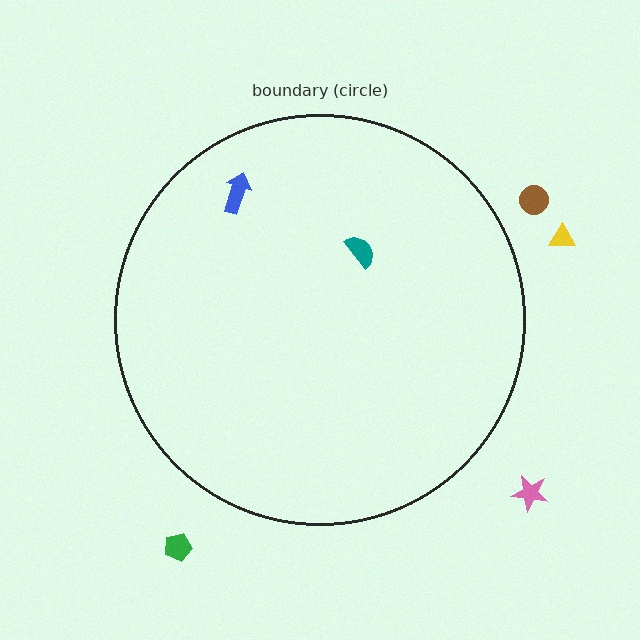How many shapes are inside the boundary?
2 inside, 4 outside.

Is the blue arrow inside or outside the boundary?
Inside.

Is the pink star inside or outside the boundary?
Outside.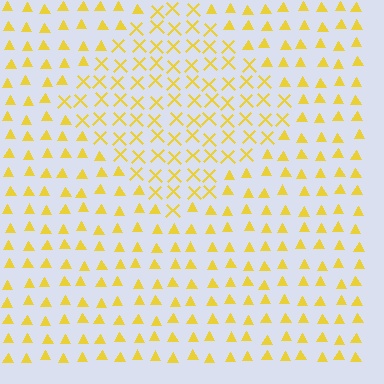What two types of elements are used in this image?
The image uses X marks inside the diamond region and triangles outside it.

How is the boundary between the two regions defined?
The boundary is defined by a change in element shape: X marks inside vs. triangles outside. All elements share the same color and spacing.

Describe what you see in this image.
The image is filled with small yellow elements arranged in a uniform grid. A diamond-shaped region contains X marks, while the surrounding area contains triangles. The boundary is defined purely by the change in element shape.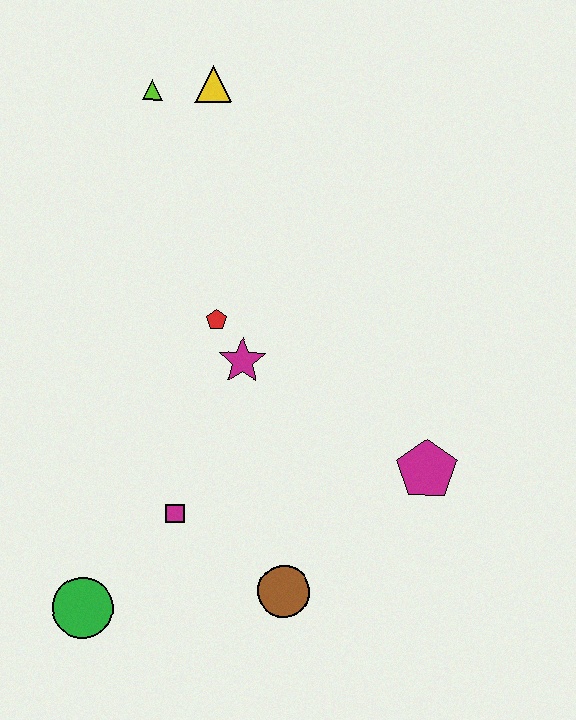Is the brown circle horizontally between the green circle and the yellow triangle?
No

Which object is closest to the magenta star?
The red pentagon is closest to the magenta star.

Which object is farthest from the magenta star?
The green circle is farthest from the magenta star.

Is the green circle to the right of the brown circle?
No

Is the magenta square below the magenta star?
Yes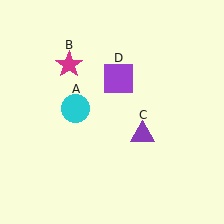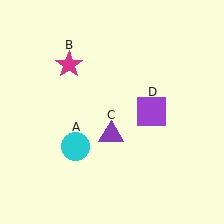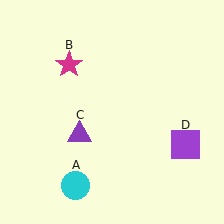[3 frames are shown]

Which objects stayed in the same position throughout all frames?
Magenta star (object B) remained stationary.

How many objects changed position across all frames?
3 objects changed position: cyan circle (object A), purple triangle (object C), purple square (object D).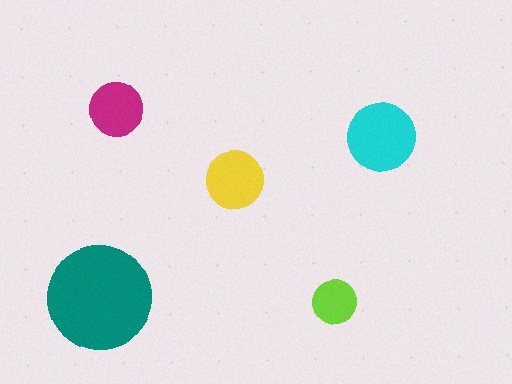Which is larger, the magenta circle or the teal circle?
The teal one.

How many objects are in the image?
There are 5 objects in the image.